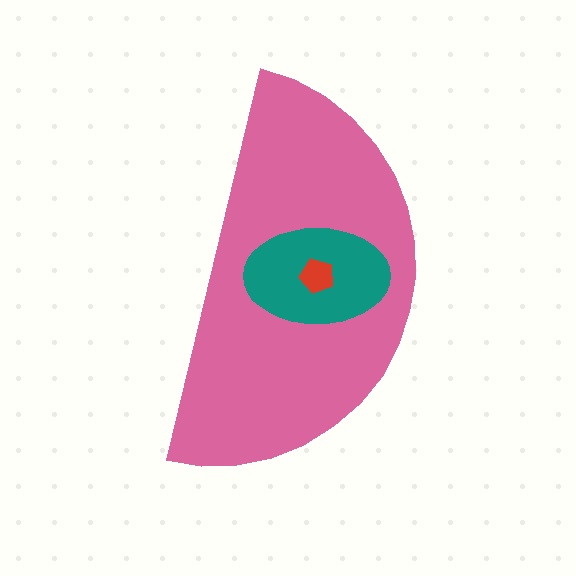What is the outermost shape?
The pink semicircle.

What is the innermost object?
The red pentagon.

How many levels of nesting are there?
3.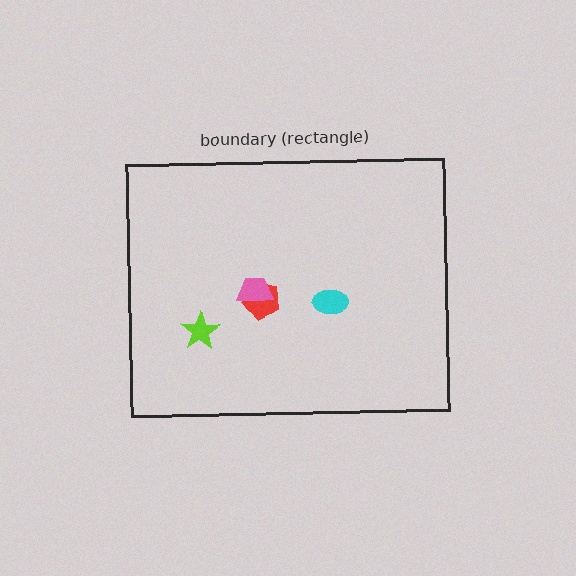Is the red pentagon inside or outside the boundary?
Inside.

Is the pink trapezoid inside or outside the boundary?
Inside.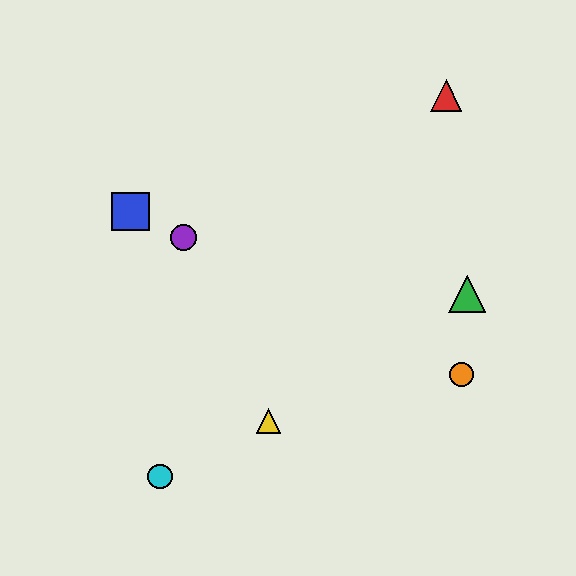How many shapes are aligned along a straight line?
3 shapes (the blue square, the purple circle, the orange circle) are aligned along a straight line.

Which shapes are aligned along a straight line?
The blue square, the purple circle, the orange circle are aligned along a straight line.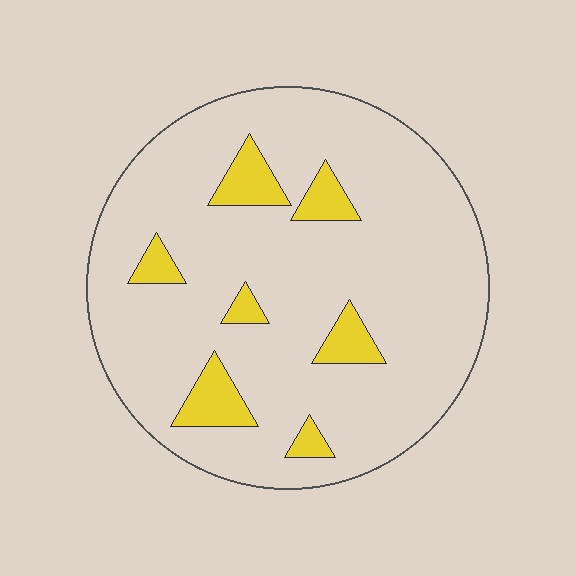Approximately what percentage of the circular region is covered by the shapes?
Approximately 10%.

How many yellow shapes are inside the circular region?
7.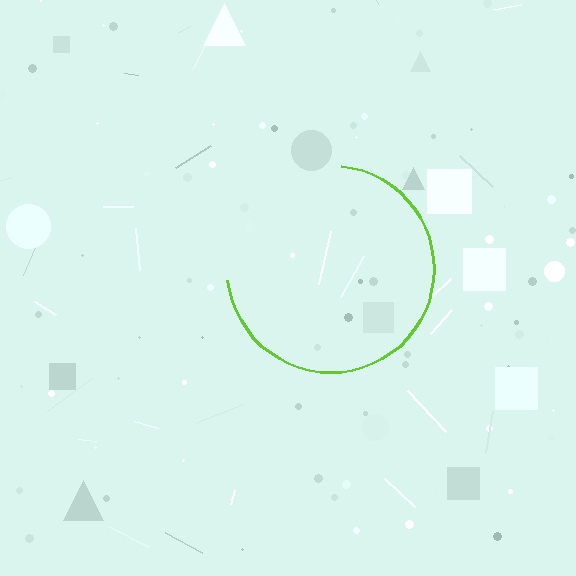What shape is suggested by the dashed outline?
The dashed outline suggests a circle.